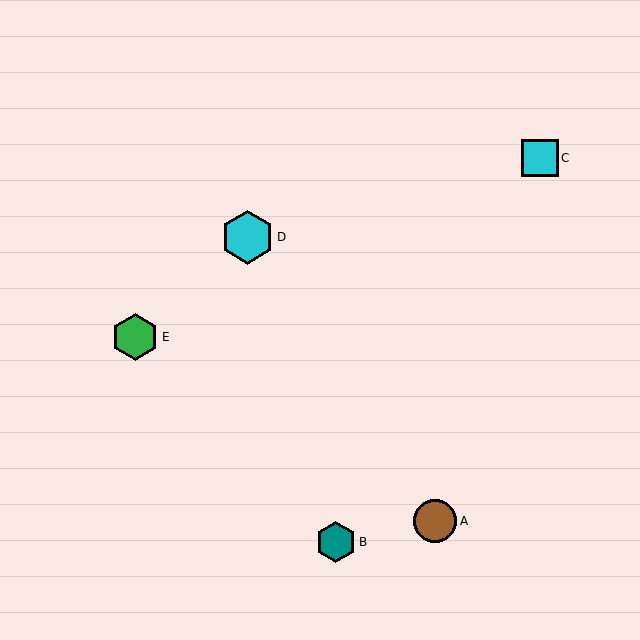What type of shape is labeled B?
Shape B is a teal hexagon.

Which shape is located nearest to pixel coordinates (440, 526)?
The brown circle (labeled A) at (435, 521) is nearest to that location.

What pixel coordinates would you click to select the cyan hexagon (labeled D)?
Click at (247, 237) to select the cyan hexagon D.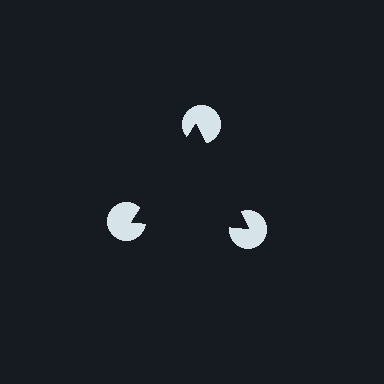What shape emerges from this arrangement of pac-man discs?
An illusory triangle — its edges are inferred from the aligned wedge cuts in the pac-man discs, not physically drawn.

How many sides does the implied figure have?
3 sides.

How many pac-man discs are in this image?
There are 3 — one at each vertex of the illusory triangle.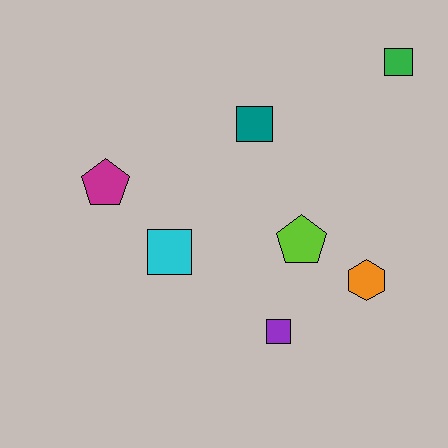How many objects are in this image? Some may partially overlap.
There are 7 objects.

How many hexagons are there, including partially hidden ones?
There is 1 hexagon.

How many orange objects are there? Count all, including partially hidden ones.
There is 1 orange object.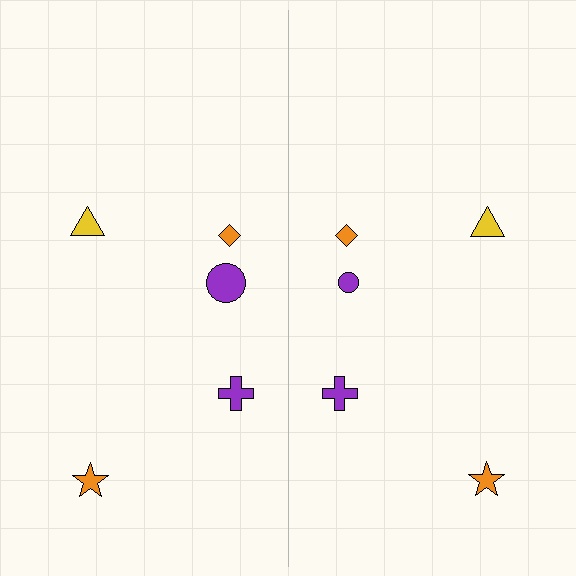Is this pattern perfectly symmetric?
No, the pattern is not perfectly symmetric. The purple circle on the right side has a different size than its mirror counterpart.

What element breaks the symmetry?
The purple circle on the right side has a different size than its mirror counterpart.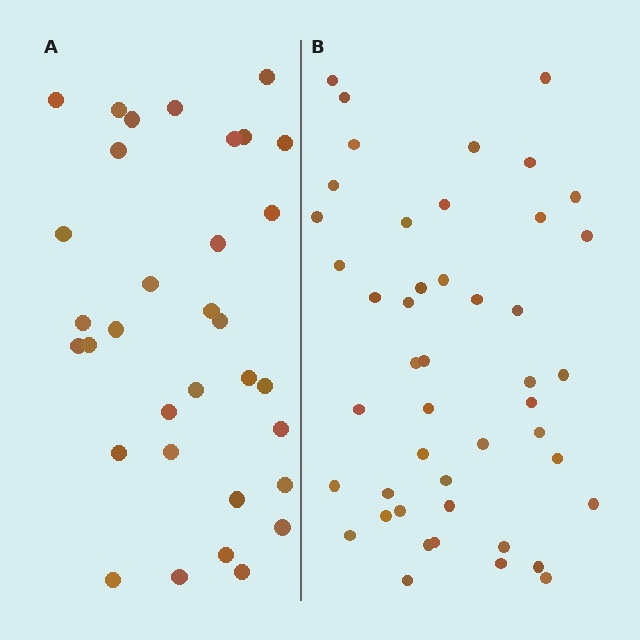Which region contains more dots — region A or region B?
Region B (the right region) has more dots.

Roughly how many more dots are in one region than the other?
Region B has approximately 15 more dots than region A.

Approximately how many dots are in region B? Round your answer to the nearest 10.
About 50 dots. (The exact count is 46, which rounds to 50.)